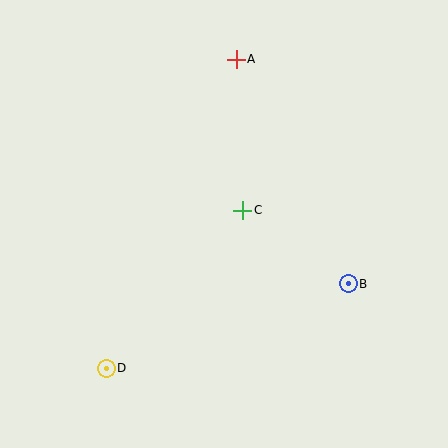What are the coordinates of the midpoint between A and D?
The midpoint between A and D is at (171, 214).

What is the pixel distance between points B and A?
The distance between B and A is 251 pixels.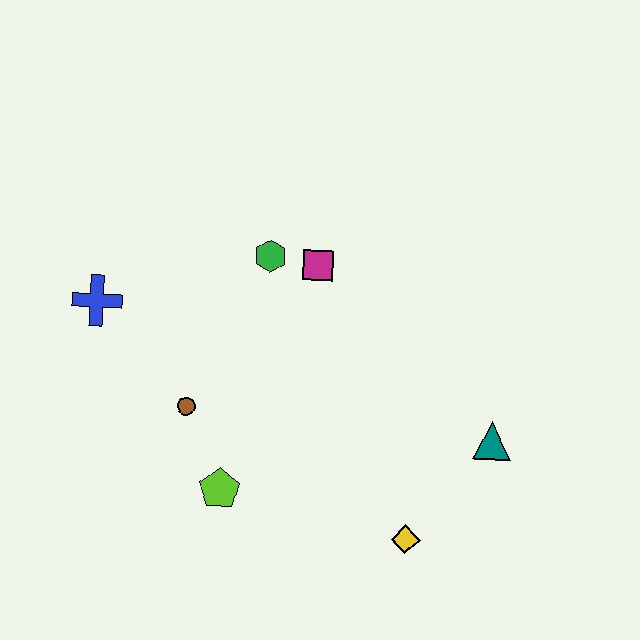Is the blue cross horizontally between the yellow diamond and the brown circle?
No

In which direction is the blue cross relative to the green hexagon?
The blue cross is to the left of the green hexagon.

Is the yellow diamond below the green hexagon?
Yes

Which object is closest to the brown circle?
The lime pentagon is closest to the brown circle.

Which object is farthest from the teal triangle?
The blue cross is farthest from the teal triangle.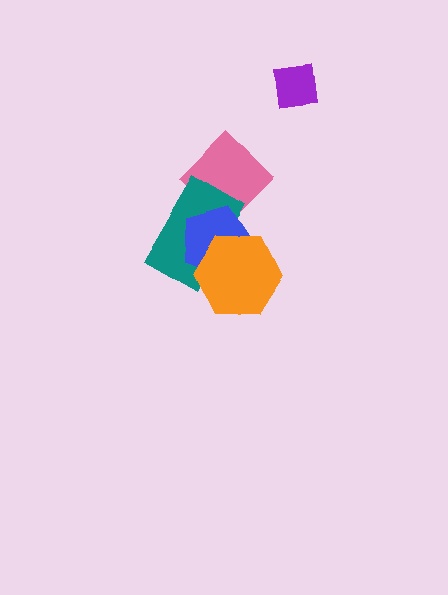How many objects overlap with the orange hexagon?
2 objects overlap with the orange hexagon.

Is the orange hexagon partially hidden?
No, no other shape covers it.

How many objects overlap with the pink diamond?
2 objects overlap with the pink diamond.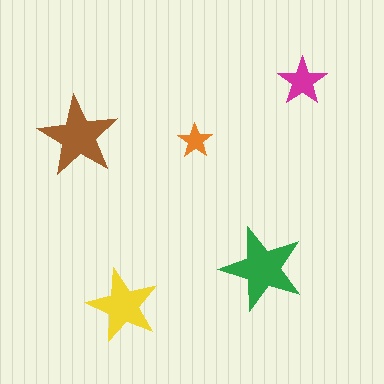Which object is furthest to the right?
The magenta star is rightmost.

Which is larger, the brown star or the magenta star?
The brown one.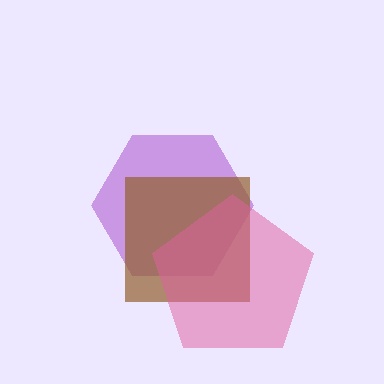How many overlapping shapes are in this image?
There are 3 overlapping shapes in the image.